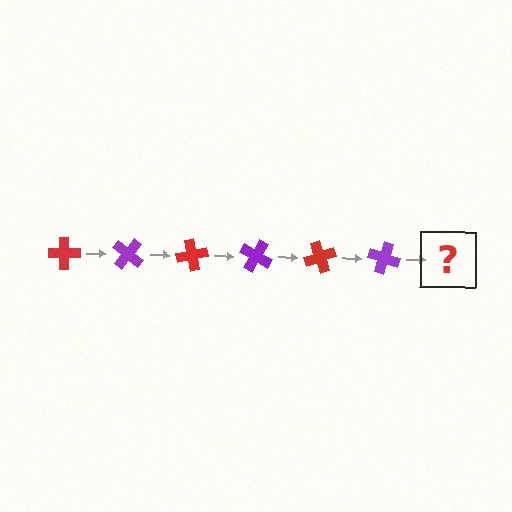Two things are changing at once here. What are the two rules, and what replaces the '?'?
The two rules are that it rotates 40 degrees each step and the color cycles through red and purple. The '?' should be a red cross, rotated 240 degrees from the start.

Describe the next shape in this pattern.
It should be a red cross, rotated 240 degrees from the start.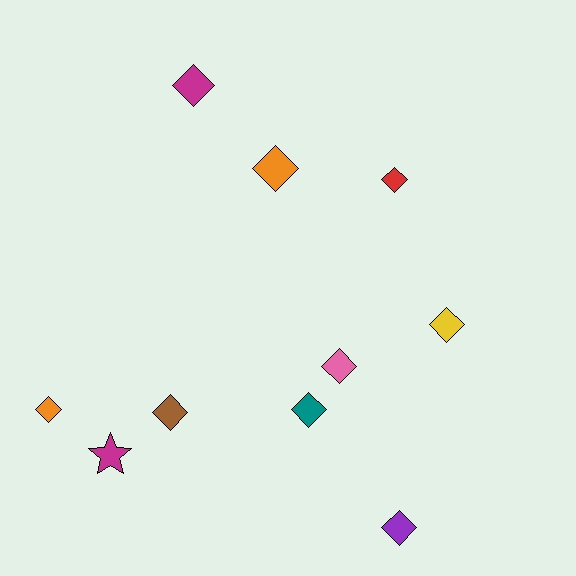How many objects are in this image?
There are 10 objects.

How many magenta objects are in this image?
There are 2 magenta objects.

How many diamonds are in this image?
There are 9 diamonds.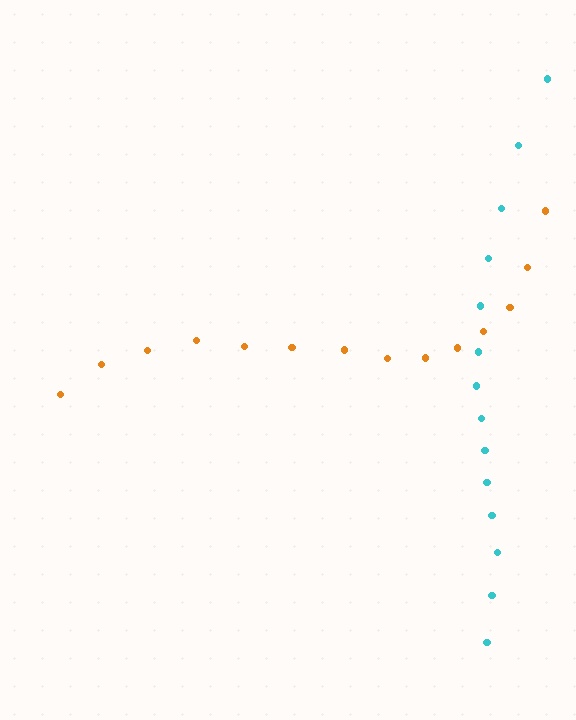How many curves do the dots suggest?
There are 2 distinct paths.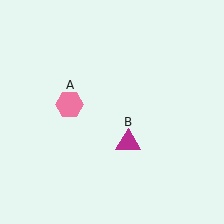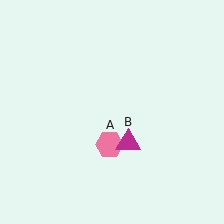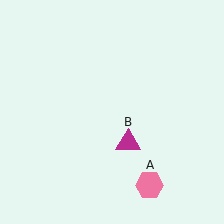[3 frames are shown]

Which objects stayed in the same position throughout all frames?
Magenta triangle (object B) remained stationary.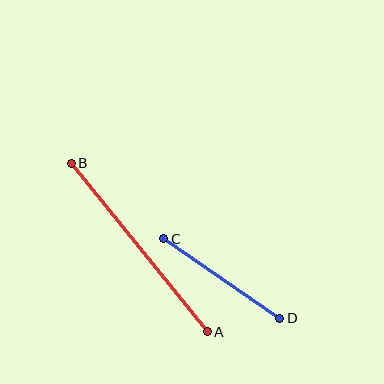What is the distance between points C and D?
The distance is approximately 141 pixels.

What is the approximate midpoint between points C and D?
The midpoint is at approximately (222, 278) pixels.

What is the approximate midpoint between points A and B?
The midpoint is at approximately (139, 247) pixels.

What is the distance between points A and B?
The distance is approximately 217 pixels.